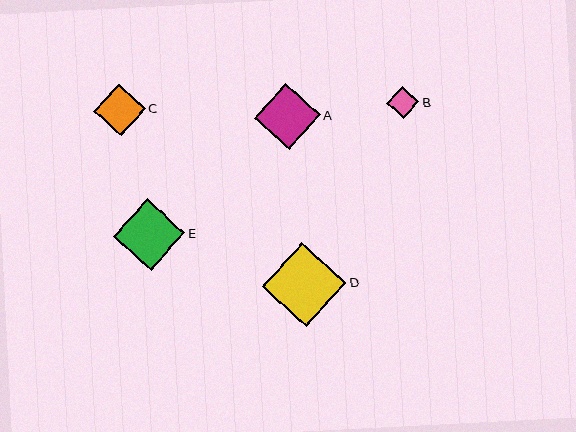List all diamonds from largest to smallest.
From largest to smallest: D, E, A, C, B.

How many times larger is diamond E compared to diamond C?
Diamond E is approximately 1.4 times the size of diamond C.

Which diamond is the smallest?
Diamond B is the smallest with a size of approximately 32 pixels.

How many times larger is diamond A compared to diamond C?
Diamond A is approximately 1.3 times the size of diamond C.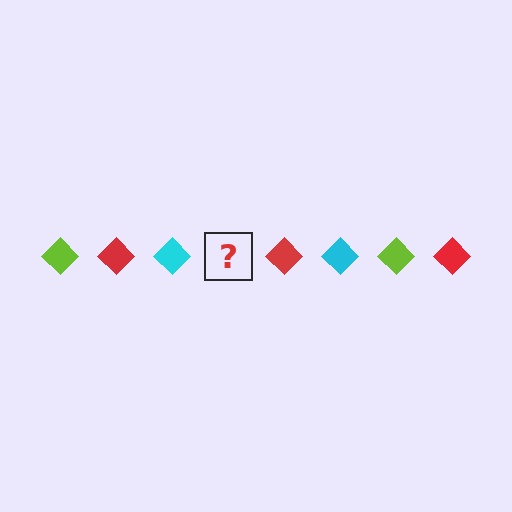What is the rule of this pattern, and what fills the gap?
The rule is that the pattern cycles through lime, red, cyan diamonds. The gap should be filled with a lime diamond.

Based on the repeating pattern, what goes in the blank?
The blank should be a lime diamond.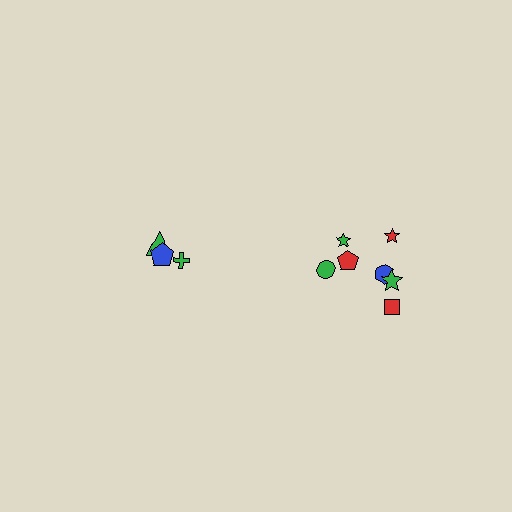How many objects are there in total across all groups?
There are 10 objects.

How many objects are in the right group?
There are 7 objects.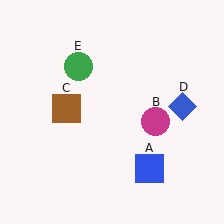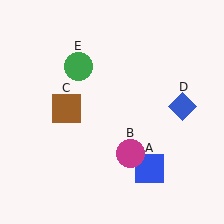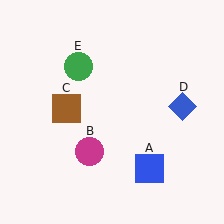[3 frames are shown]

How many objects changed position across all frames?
1 object changed position: magenta circle (object B).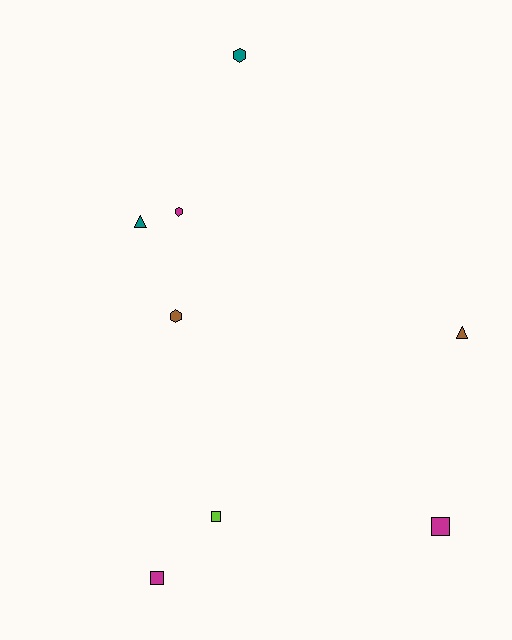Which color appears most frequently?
Magenta, with 3 objects.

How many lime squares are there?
There is 1 lime square.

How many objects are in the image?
There are 8 objects.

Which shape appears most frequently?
Hexagon, with 3 objects.